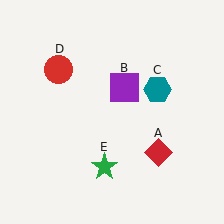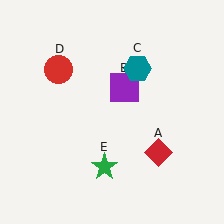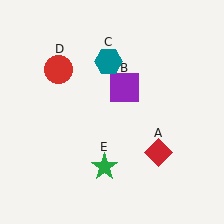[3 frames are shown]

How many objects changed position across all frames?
1 object changed position: teal hexagon (object C).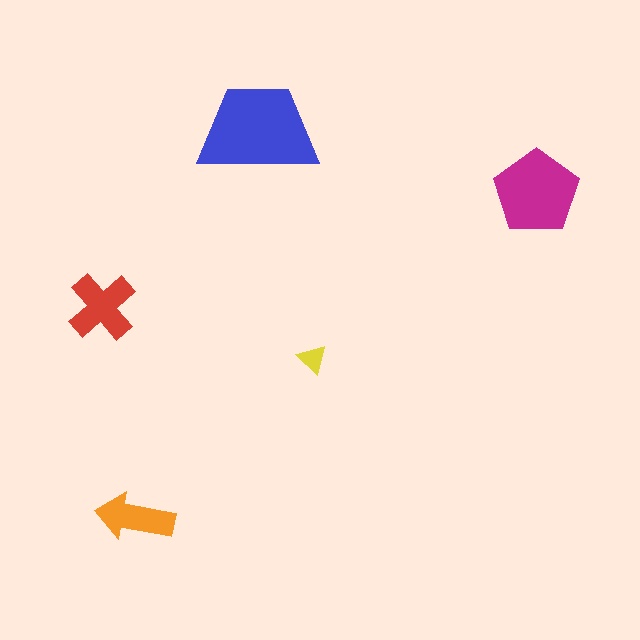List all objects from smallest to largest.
The yellow triangle, the orange arrow, the red cross, the magenta pentagon, the blue trapezoid.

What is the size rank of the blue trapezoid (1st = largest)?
1st.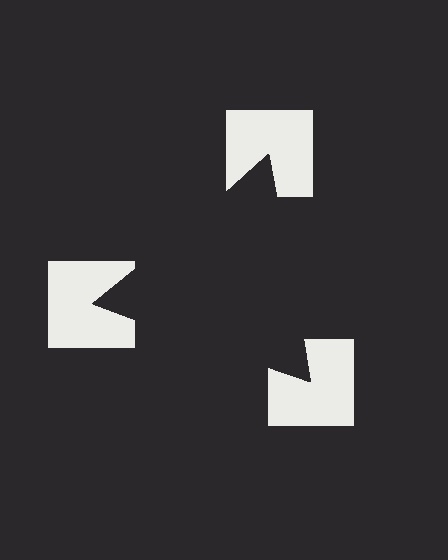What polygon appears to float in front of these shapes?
An illusory triangle — its edges are inferred from the aligned wedge cuts in the notched squares, not physically drawn.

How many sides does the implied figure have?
3 sides.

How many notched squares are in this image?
There are 3 — one at each vertex of the illusory triangle.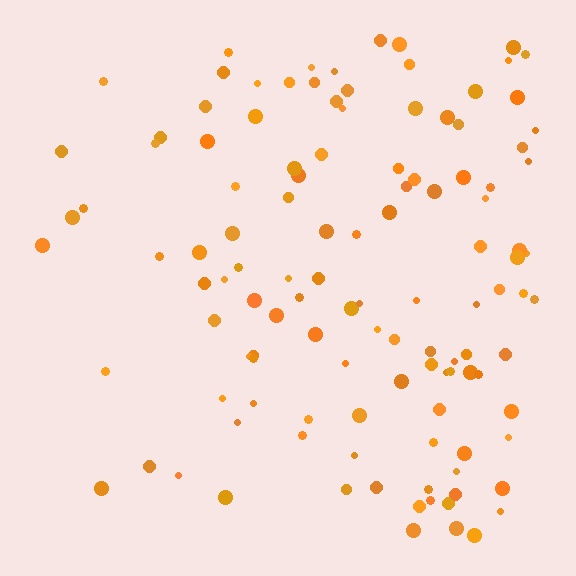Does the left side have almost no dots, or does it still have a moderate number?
Still a moderate number, just noticeably fewer than the right.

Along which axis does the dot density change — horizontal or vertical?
Horizontal.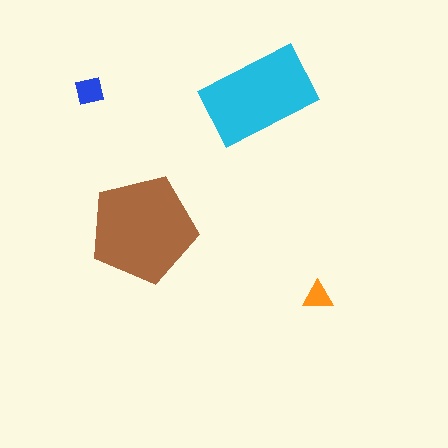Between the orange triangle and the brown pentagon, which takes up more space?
The brown pentagon.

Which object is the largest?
The brown pentagon.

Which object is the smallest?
The orange triangle.